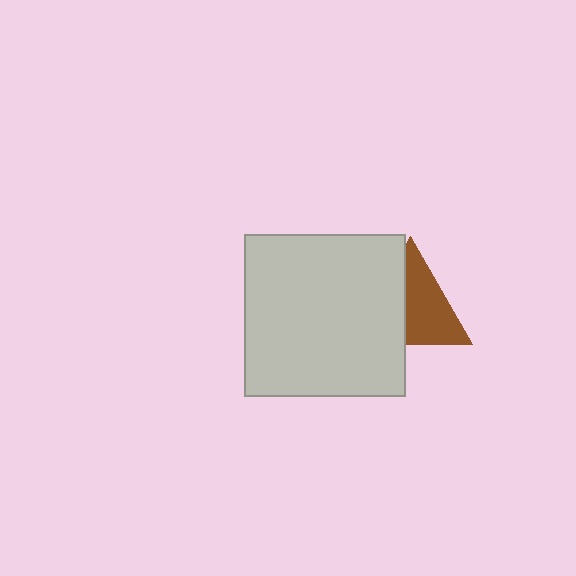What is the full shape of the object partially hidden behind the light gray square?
The partially hidden object is a brown triangle.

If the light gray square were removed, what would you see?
You would see the complete brown triangle.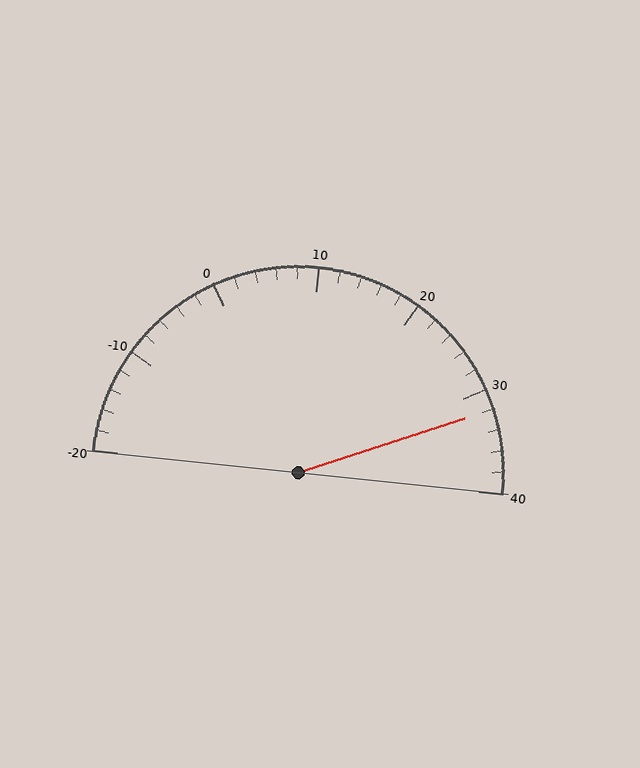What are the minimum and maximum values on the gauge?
The gauge ranges from -20 to 40.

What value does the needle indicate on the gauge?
The needle indicates approximately 32.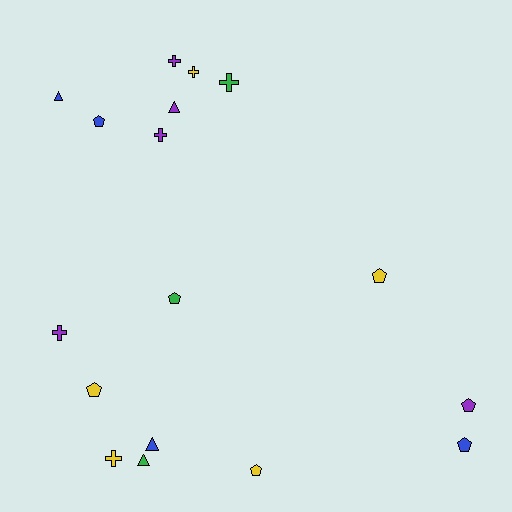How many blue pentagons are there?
There are 2 blue pentagons.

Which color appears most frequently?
Purple, with 5 objects.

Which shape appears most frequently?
Pentagon, with 7 objects.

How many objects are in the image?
There are 17 objects.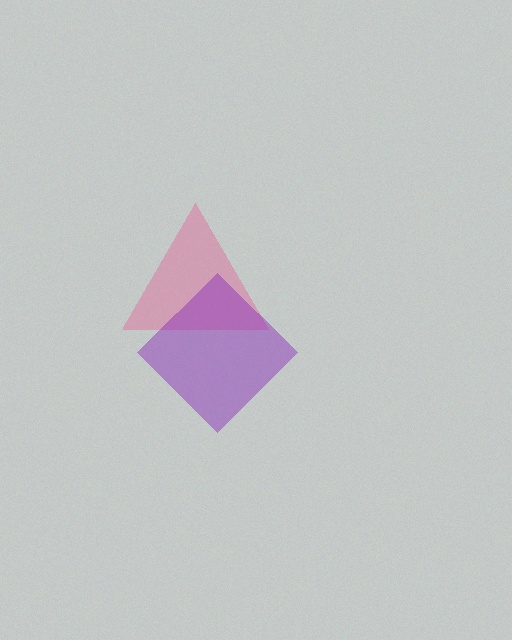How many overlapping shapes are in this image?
There are 2 overlapping shapes in the image.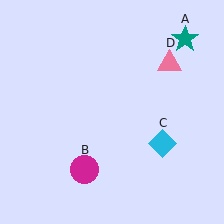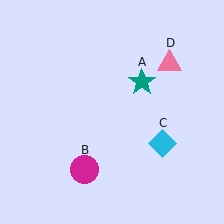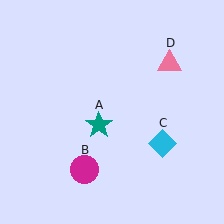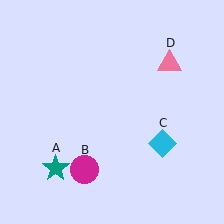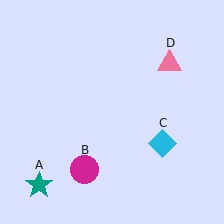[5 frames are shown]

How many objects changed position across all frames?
1 object changed position: teal star (object A).